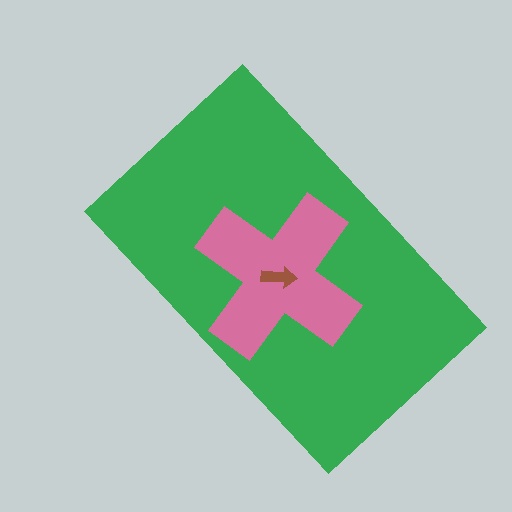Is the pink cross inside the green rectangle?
Yes.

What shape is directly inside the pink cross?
The brown arrow.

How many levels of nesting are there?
3.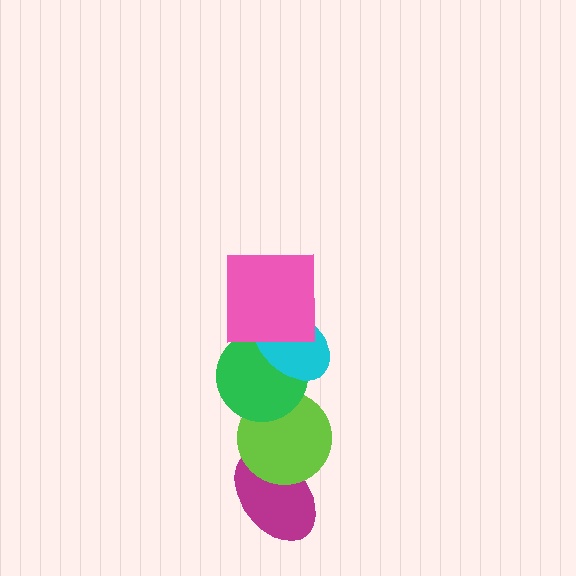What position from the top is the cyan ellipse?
The cyan ellipse is 2nd from the top.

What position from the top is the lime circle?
The lime circle is 4th from the top.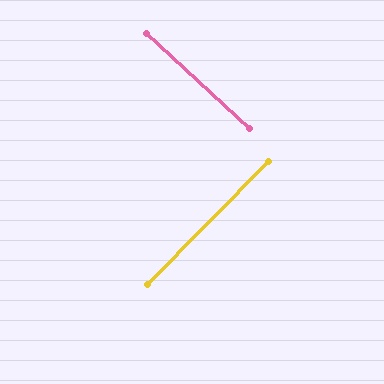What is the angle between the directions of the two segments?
Approximately 88 degrees.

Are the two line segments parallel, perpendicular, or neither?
Perpendicular — they meet at approximately 88°.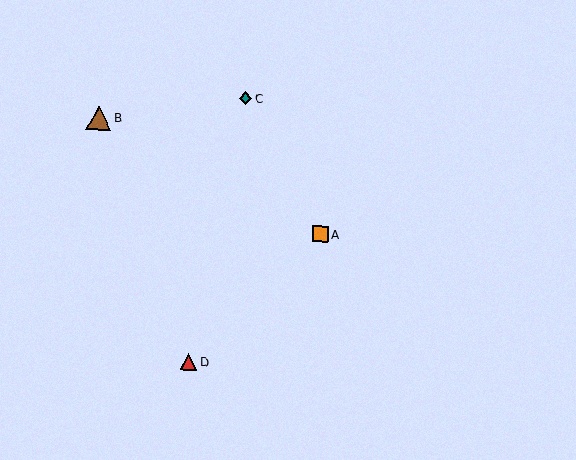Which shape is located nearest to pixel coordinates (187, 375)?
The red triangle (labeled D) at (189, 362) is nearest to that location.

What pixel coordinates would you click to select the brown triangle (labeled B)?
Click at (99, 118) to select the brown triangle B.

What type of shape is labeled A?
Shape A is an orange square.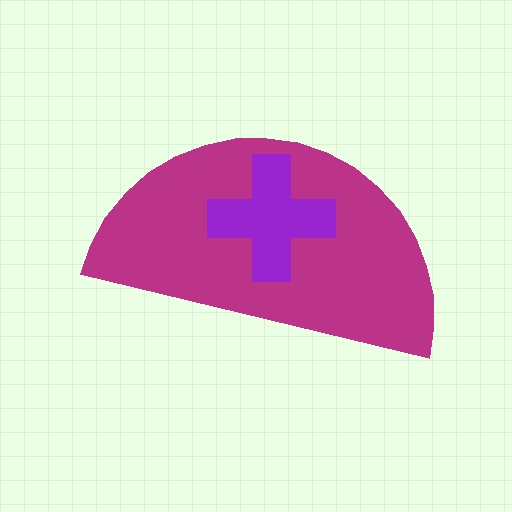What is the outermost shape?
The magenta semicircle.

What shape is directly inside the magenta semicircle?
The purple cross.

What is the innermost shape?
The purple cross.